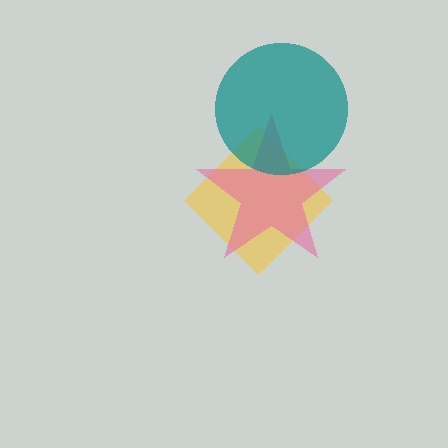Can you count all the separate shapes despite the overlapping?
Yes, there are 3 separate shapes.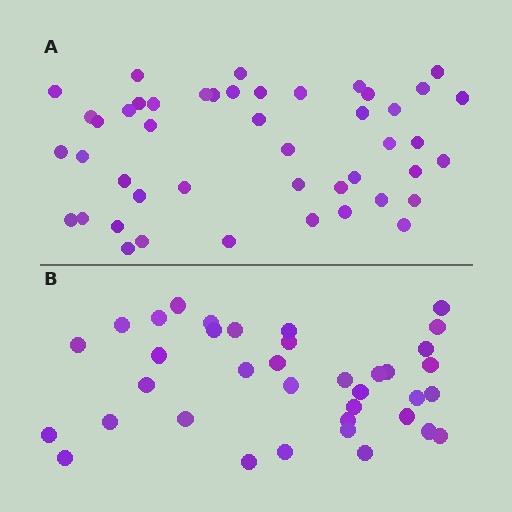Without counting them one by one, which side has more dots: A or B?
Region A (the top region) has more dots.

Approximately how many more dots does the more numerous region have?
Region A has roughly 8 or so more dots than region B.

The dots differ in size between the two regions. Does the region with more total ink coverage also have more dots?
No. Region B has more total ink coverage because its dots are larger, but region A actually contains more individual dots. Total area can be misleading — the number of items is what matters here.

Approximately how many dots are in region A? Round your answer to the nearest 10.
About 50 dots. (The exact count is 46, which rounds to 50.)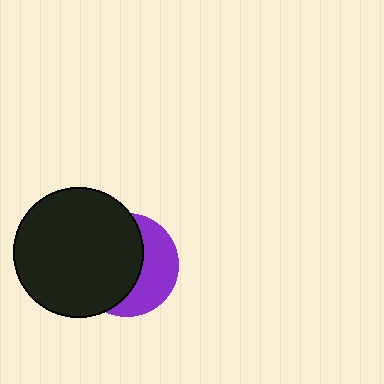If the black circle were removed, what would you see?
You would see the complete purple circle.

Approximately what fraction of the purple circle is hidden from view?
Roughly 59% of the purple circle is hidden behind the black circle.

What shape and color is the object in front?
The object in front is a black circle.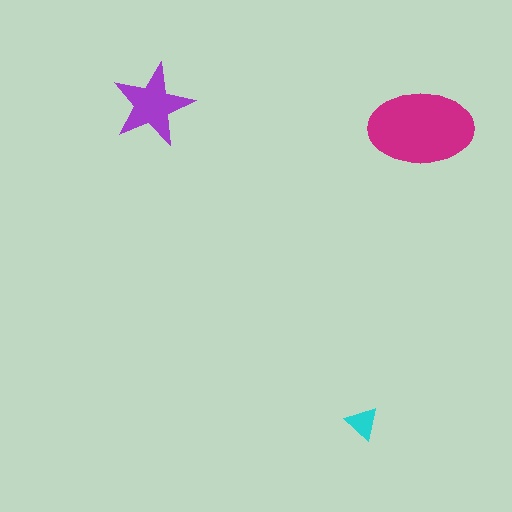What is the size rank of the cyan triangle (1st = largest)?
3rd.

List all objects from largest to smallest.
The magenta ellipse, the purple star, the cyan triangle.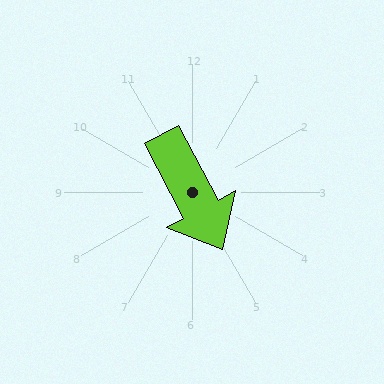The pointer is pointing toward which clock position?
Roughly 5 o'clock.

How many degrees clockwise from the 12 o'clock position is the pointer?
Approximately 152 degrees.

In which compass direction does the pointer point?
Southeast.